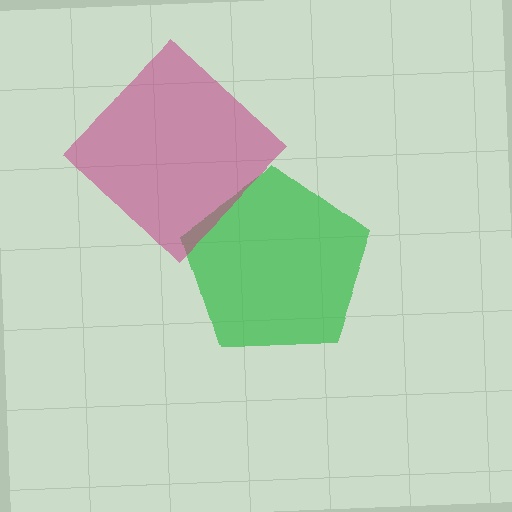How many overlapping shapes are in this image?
There are 2 overlapping shapes in the image.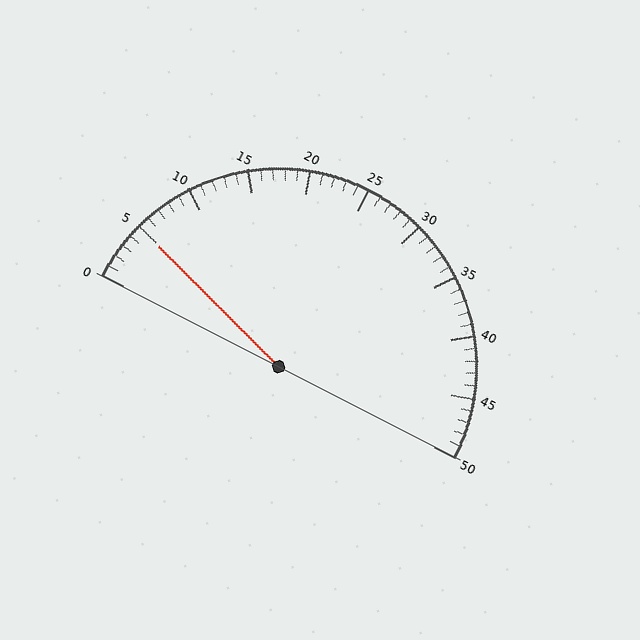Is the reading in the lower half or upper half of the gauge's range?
The reading is in the lower half of the range (0 to 50).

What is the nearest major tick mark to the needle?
The nearest major tick mark is 5.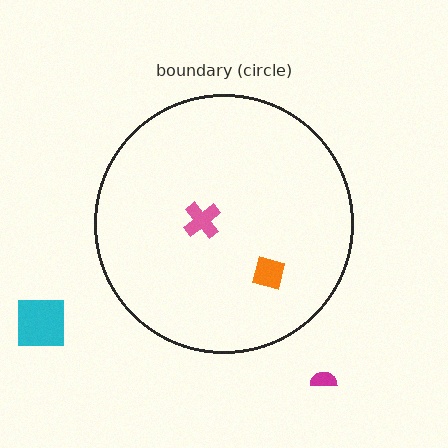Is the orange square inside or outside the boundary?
Inside.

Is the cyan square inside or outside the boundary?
Outside.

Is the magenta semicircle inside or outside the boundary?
Outside.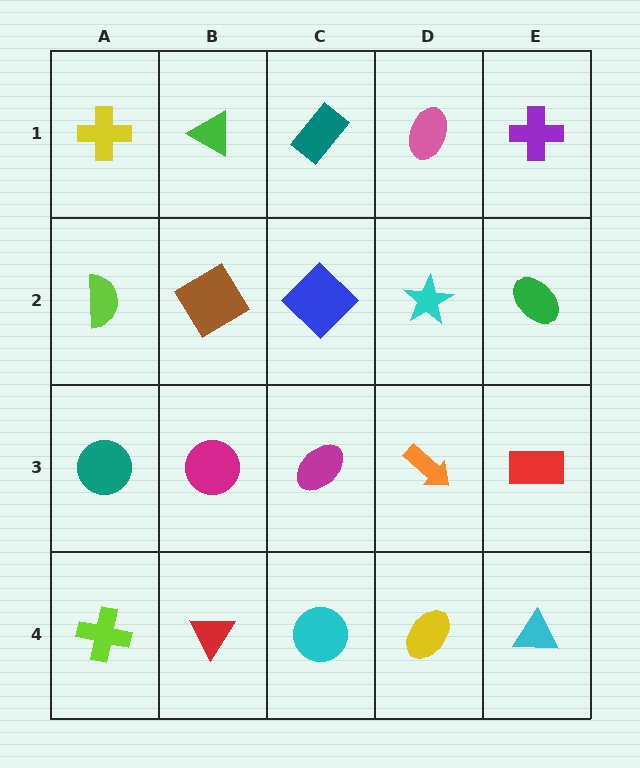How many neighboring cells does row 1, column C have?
3.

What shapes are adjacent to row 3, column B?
A brown diamond (row 2, column B), a red triangle (row 4, column B), a teal circle (row 3, column A), a magenta ellipse (row 3, column C).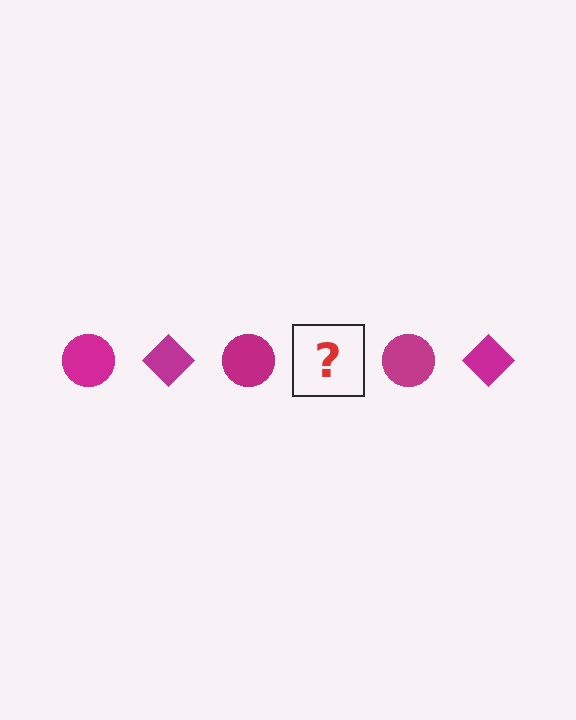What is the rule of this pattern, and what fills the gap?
The rule is that the pattern cycles through circle, diamond shapes in magenta. The gap should be filled with a magenta diamond.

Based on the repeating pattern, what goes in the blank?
The blank should be a magenta diamond.